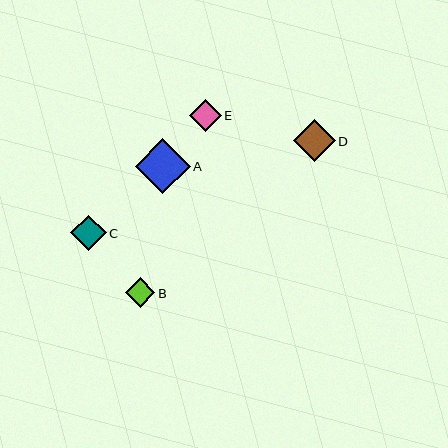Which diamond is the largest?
Diamond A is the largest with a size of approximately 55 pixels.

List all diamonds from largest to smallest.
From largest to smallest: A, D, C, E, B.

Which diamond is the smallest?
Diamond B is the smallest with a size of approximately 30 pixels.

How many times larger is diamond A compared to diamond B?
Diamond A is approximately 1.9 times the size of diamond B.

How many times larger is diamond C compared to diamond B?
Diamond C is approximately 1.2 times the size of diamond B.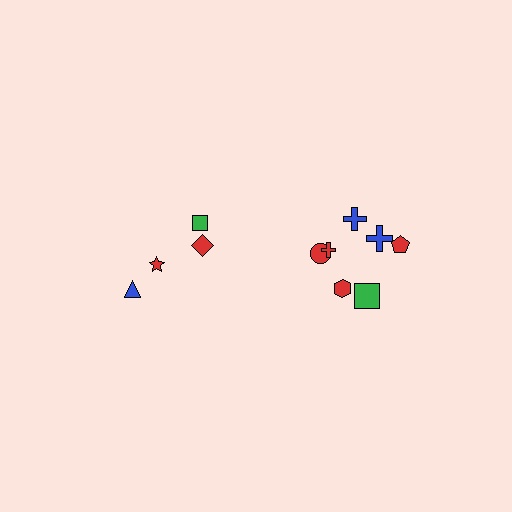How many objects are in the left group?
There are 4 objects.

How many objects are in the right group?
There are 7 objects.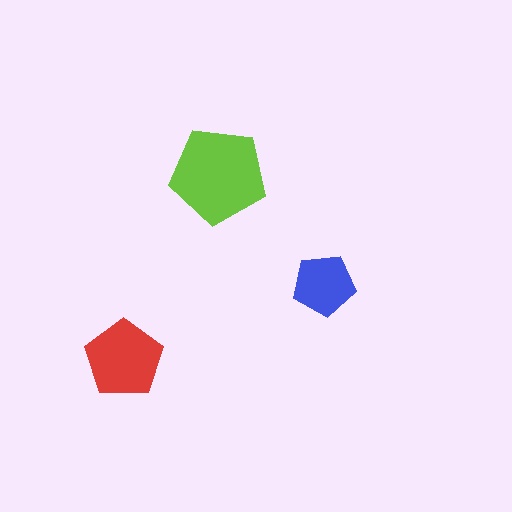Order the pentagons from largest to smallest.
the lime one, the red one, the blue one.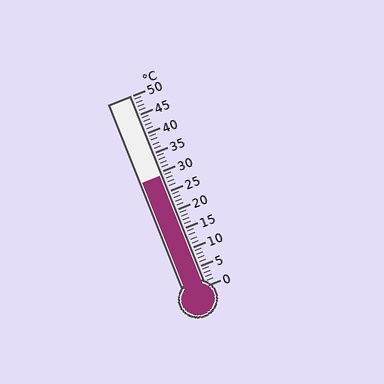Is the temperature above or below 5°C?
The temperature is above 5°C.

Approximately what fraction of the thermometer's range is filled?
The thermometer is filled to approximately 60% of its range.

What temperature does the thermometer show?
The thermometer shows approximately 29°C.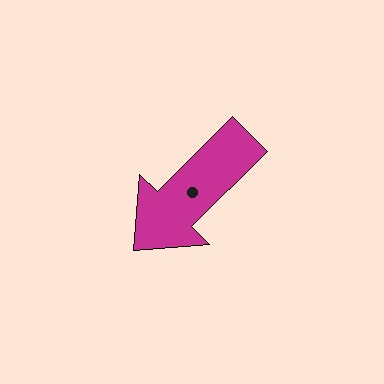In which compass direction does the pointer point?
Southwest.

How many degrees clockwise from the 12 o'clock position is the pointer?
Approximately 225 degrees.